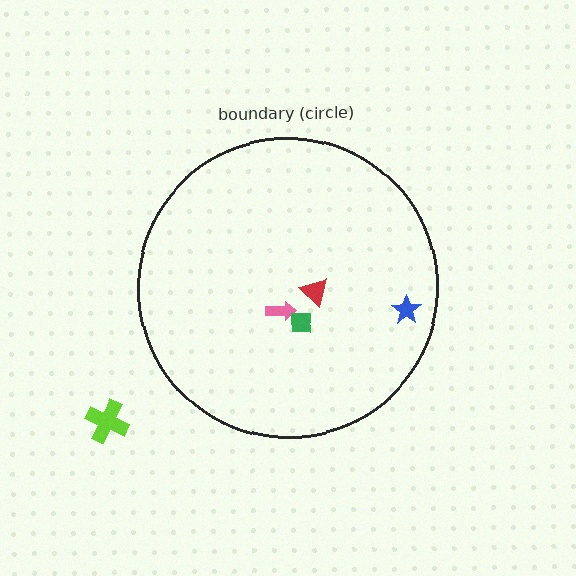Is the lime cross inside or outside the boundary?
Outside.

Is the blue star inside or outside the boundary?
Inside.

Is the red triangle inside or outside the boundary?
Inside.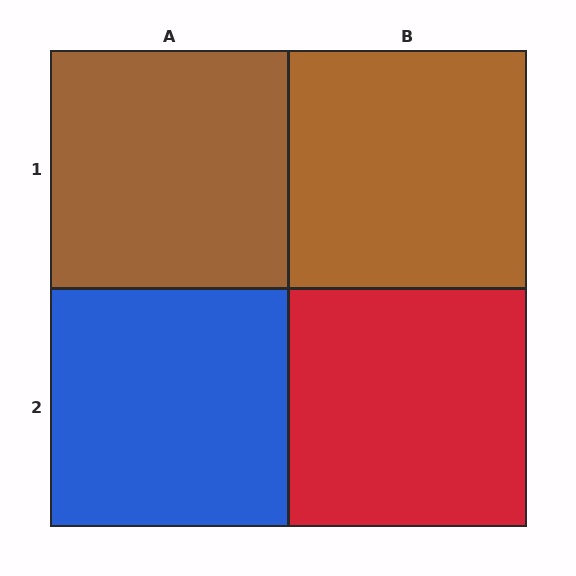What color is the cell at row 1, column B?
Brown.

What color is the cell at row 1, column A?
Brown.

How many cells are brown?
2 cells are brown.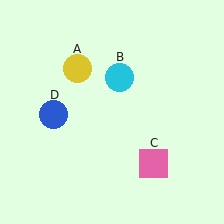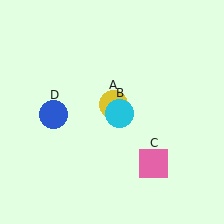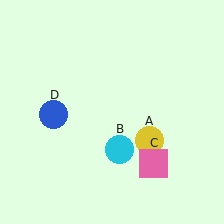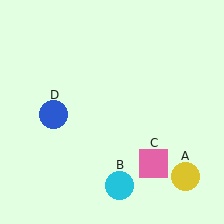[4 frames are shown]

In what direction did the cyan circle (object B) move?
The cyan circle (object B) moved down.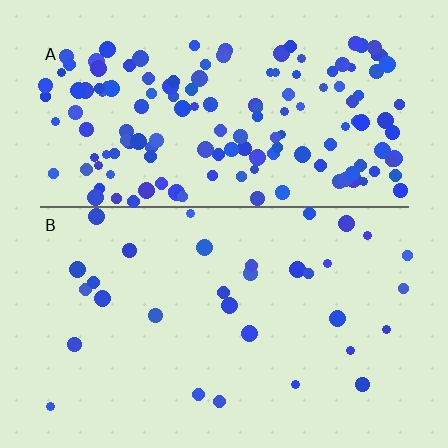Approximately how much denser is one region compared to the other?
Approximately 4.8× — region A over region B.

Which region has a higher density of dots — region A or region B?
A (the top).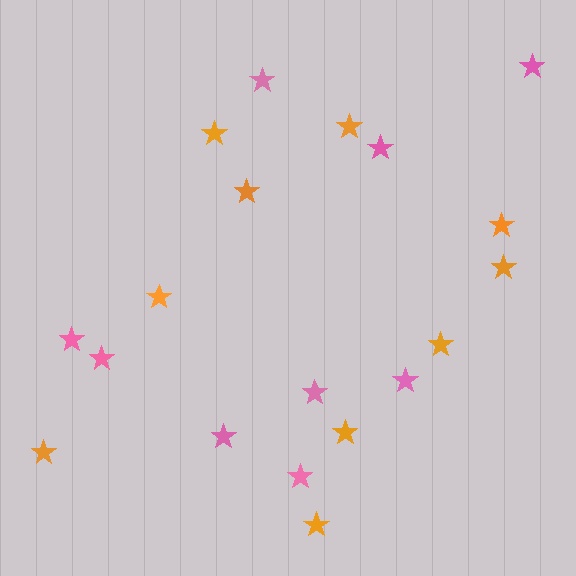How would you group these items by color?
There are 2 groups: one group of orange stars (10) and one group of pink stars (9).